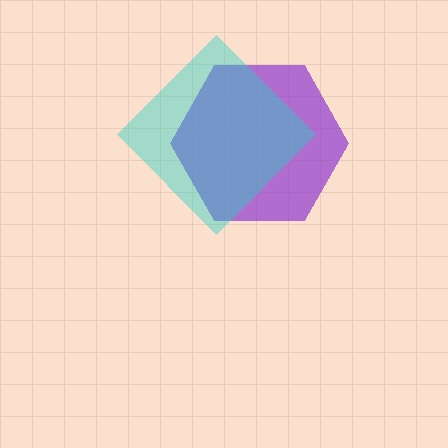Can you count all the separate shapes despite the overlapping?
Yes, there are 2 separate shapes.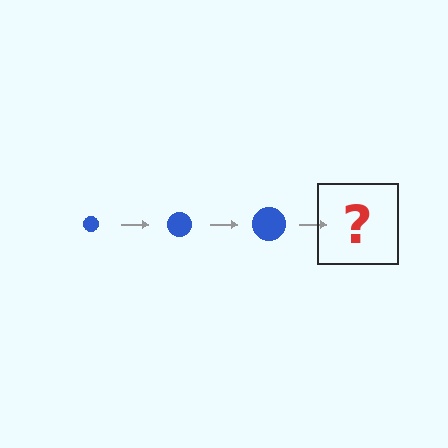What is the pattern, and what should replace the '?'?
The pattern is that the circle gets progressively larger each step. The '?' should be a blue circle, larger than the previous one.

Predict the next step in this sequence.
The next step is a blue circle, larger than the previous one.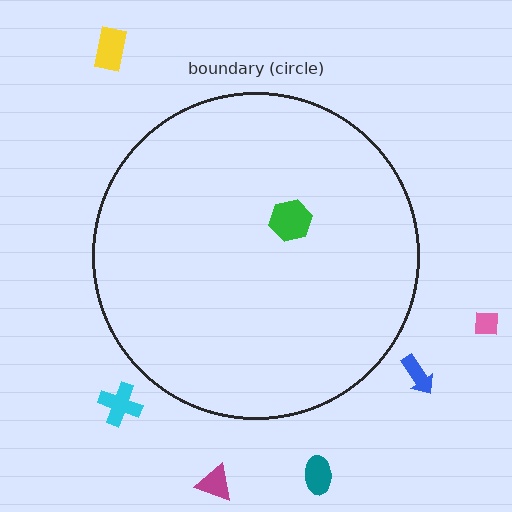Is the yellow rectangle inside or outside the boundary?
Outside.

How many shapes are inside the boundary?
1 inside, 6 outside.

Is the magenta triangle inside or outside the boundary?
Outside.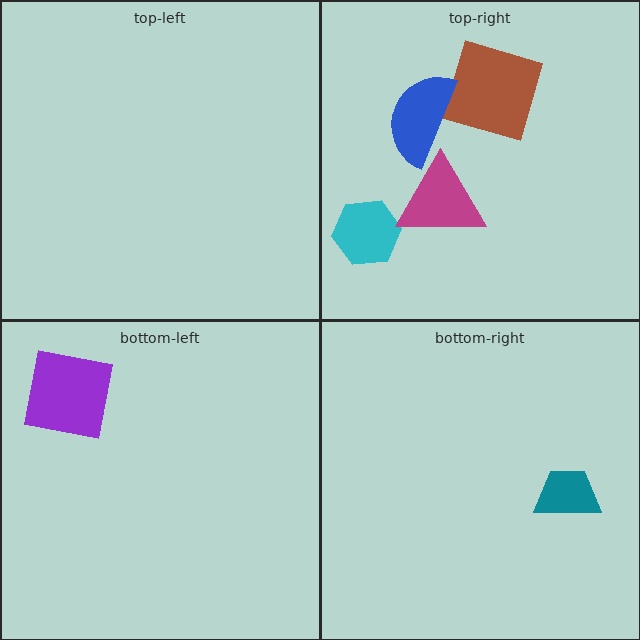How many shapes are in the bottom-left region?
1.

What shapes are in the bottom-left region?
The purple square.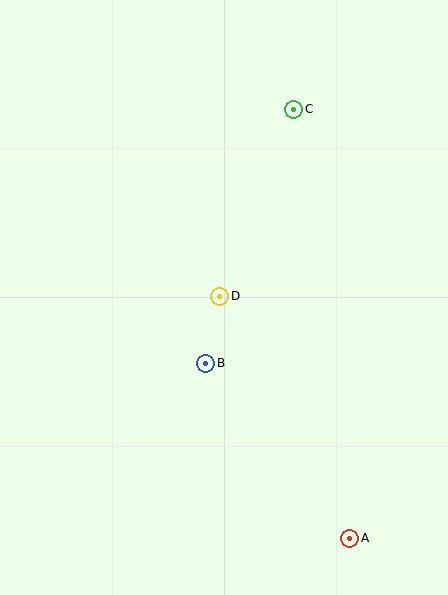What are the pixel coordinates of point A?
Point A is at (350, 538).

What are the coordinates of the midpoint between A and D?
The midpoint between A and D is at (285, 417).